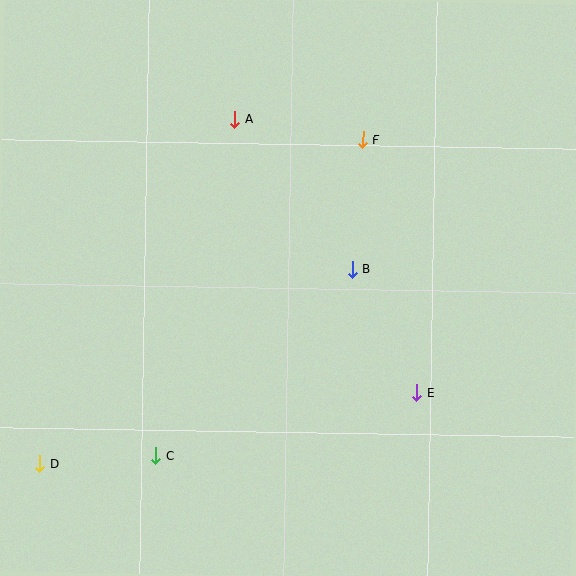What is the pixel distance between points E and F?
The distance between E and F is 259 pixels.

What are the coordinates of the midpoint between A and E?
The midpoint between A and E is at (326, 256).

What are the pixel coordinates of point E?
Point E is at (417, 393).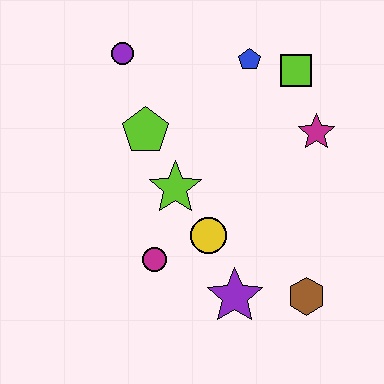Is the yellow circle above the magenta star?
No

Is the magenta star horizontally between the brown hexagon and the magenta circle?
No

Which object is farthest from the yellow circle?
The purple circle is farthest from the yellow circle.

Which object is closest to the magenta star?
The lime square is closest to the magenta star.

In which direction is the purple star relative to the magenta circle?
The purple star is to the right of the magenta circle.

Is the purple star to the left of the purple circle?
No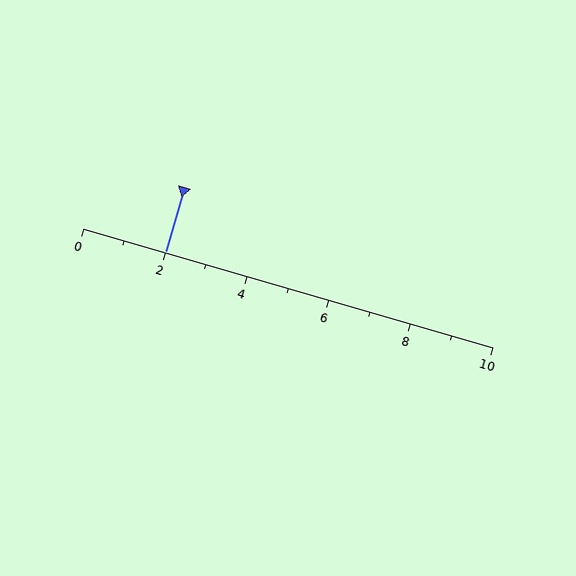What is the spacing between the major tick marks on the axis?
The major ticks are spaced 2 apart.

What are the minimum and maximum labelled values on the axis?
The axis runs from 0 to 10.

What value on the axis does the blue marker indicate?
The marker indicates approximately 2.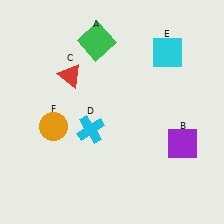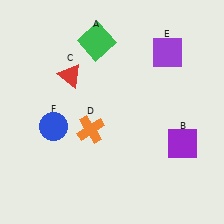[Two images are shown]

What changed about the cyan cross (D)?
In Image 1, D is cyan. In Image 2, it changed to orange.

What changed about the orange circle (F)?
In Image 1, F is orange. In Image 2, it changed to blue.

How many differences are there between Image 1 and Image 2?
There are 3 differences between the two images.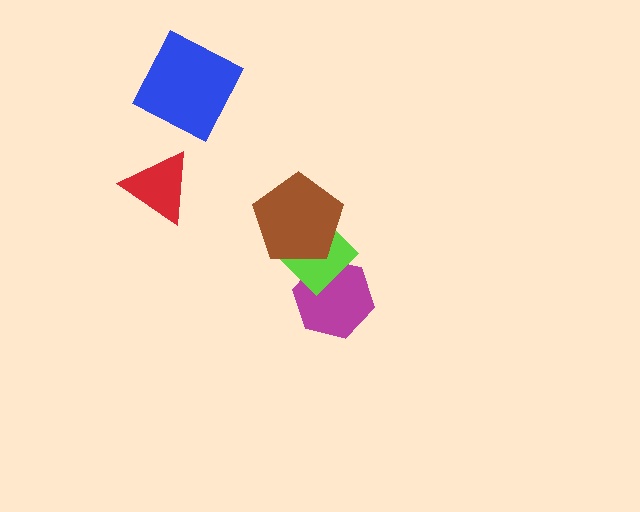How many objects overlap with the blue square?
0 objects overlap with the blue square.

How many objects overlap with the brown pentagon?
1 object overlaps with the brown pentagon.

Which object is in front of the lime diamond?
The brown pentagon is in front of the lime diamond.